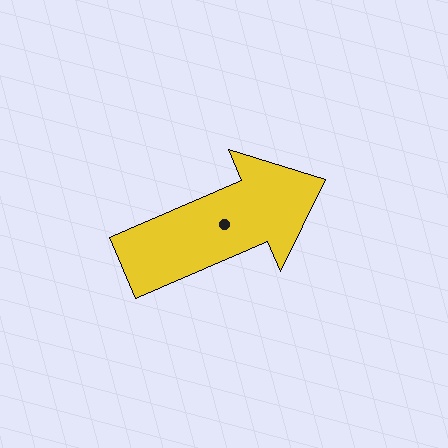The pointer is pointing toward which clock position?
Roughly 2 o'clock.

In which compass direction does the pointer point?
Northeast.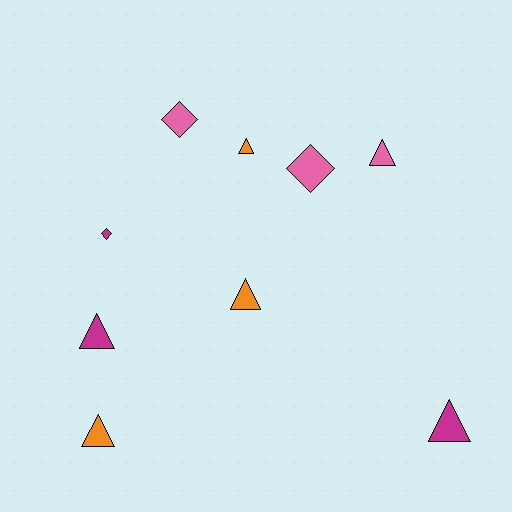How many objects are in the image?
There are 9 objects.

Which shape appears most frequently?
Triangle, with 6 objects.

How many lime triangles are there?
There are no lime triangles.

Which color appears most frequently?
Pink, with 3 objects.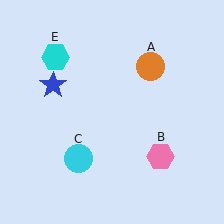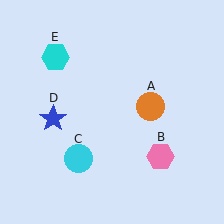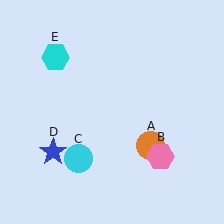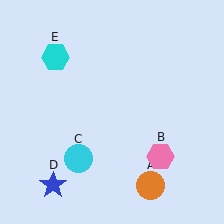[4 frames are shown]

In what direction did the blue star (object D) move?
The blue star (object D) moved down.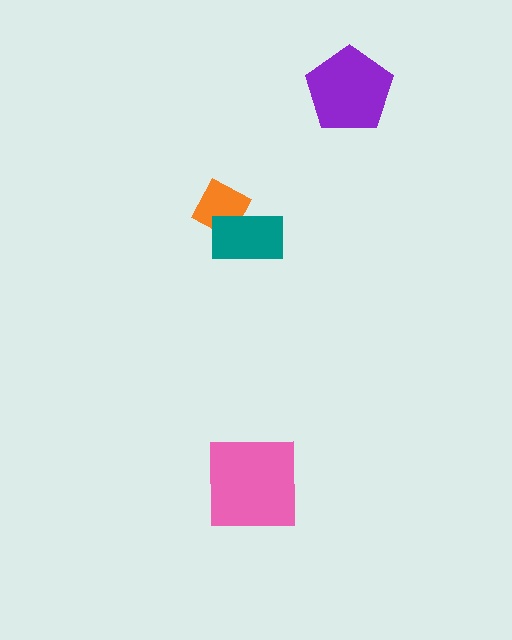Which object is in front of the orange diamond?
The teal rectangle is in front of the orange diamond.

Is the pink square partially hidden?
No, no other shape covers it.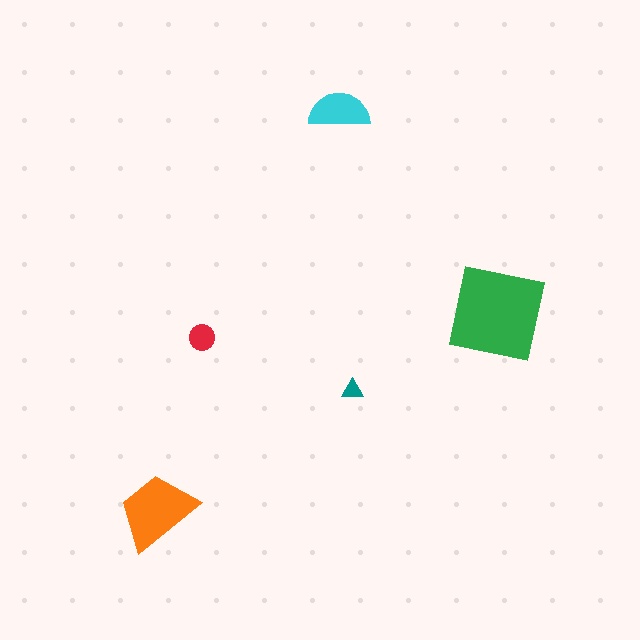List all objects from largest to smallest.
The green square, the orange trapezoid, the cyan semicircle, the red circle, the teal triangle.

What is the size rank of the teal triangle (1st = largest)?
5th.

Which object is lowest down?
The orange trapezoid is bottommost.